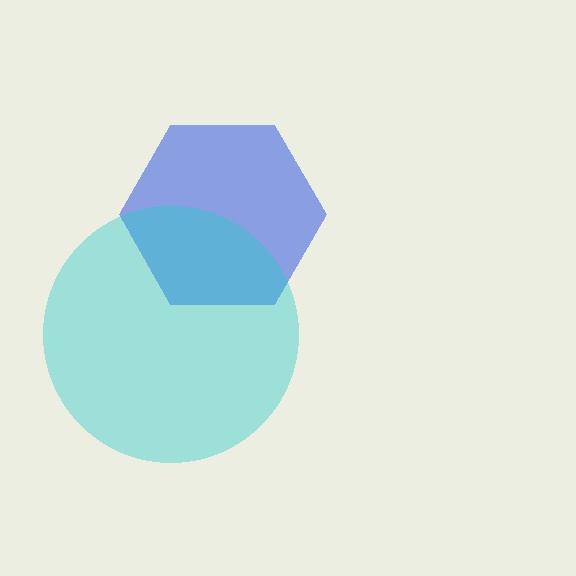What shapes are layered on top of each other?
The layered shapes are: a blue hexagon, a cyan circle.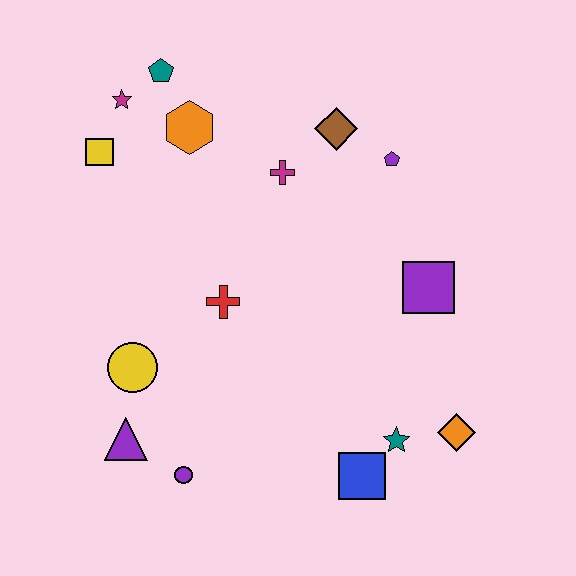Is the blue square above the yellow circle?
No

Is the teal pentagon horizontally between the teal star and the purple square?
No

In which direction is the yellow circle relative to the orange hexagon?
The yellow circle is below the orange hexagon.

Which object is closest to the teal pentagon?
The magenta star is closest to the teal pentagon.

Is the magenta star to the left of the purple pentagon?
Yes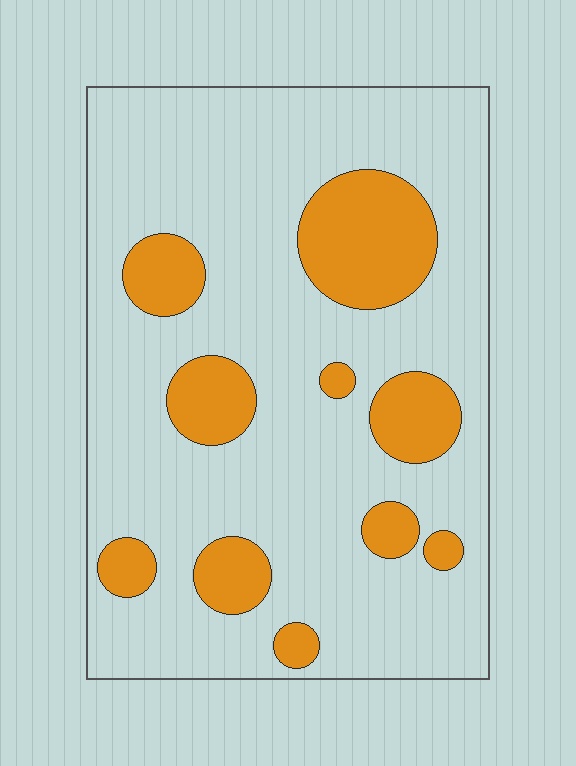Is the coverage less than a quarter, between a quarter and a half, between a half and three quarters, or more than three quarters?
Less than a quarter.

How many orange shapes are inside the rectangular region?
10.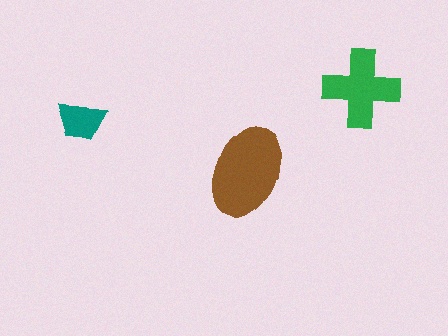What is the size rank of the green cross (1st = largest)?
2nd.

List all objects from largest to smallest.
The brown ellipse, the green cross, the teal trapezoid.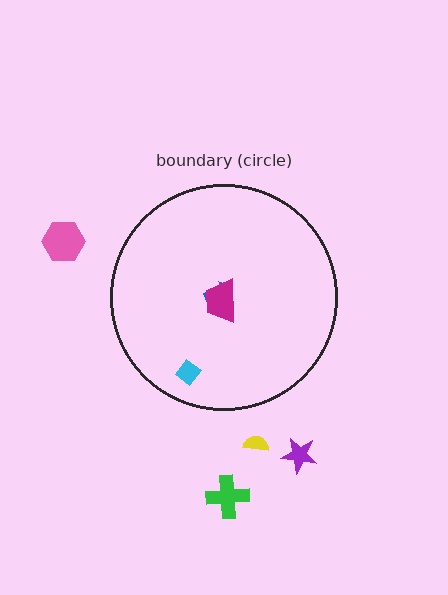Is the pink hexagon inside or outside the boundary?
Outside.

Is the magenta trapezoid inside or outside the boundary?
Inside.